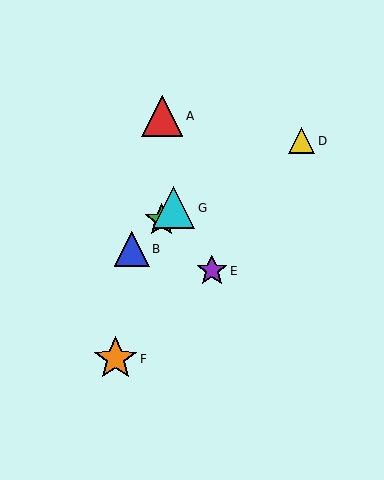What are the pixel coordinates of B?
Object B is at (132, 249).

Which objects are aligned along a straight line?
Objects B, C, G are aligned along a straight line.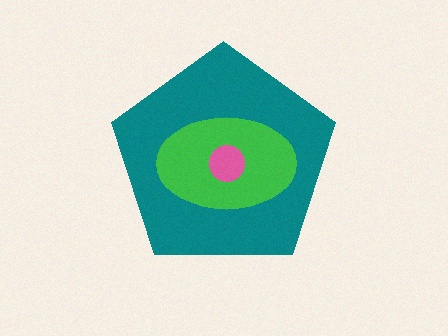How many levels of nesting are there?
3.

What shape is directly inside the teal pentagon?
The green ellipse.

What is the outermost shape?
The teal pentagon.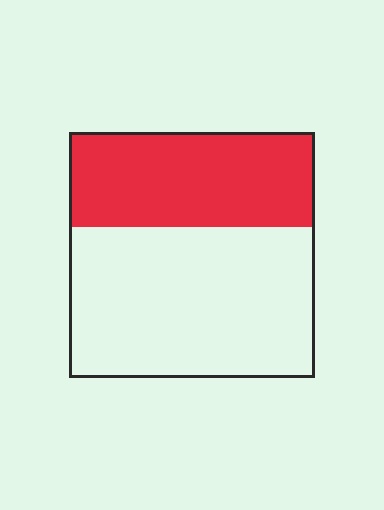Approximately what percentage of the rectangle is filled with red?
Approximately 40%.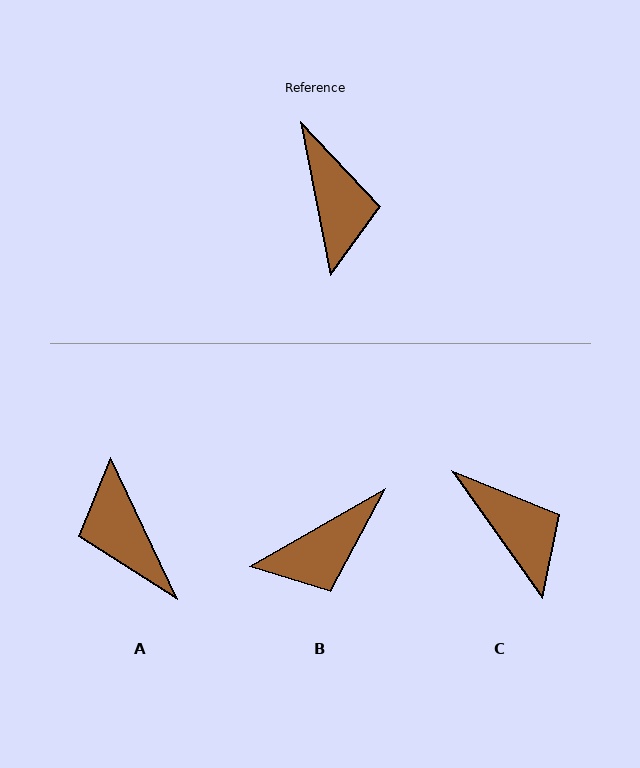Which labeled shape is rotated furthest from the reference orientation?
A, about 166 degrees away.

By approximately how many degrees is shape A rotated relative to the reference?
Approximately 166 degrees clockwise.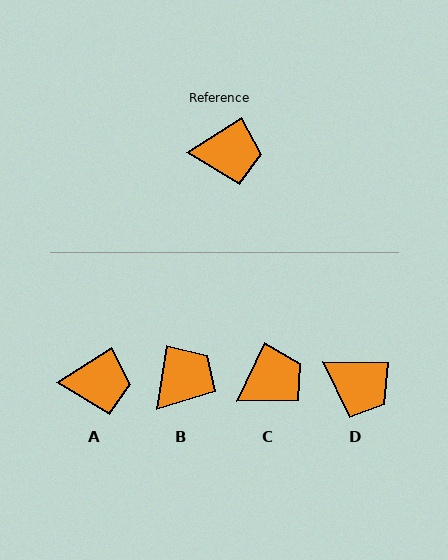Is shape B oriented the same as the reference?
No, it is off by about 49 degrees.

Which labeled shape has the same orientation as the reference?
A.